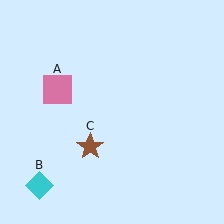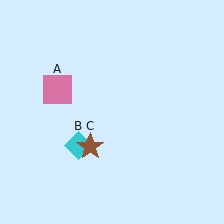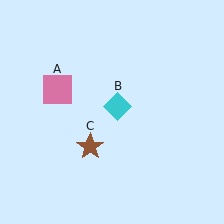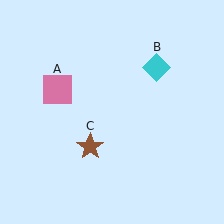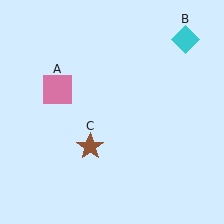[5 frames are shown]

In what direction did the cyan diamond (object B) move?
The cyan diamond (object B) moved up and to the right.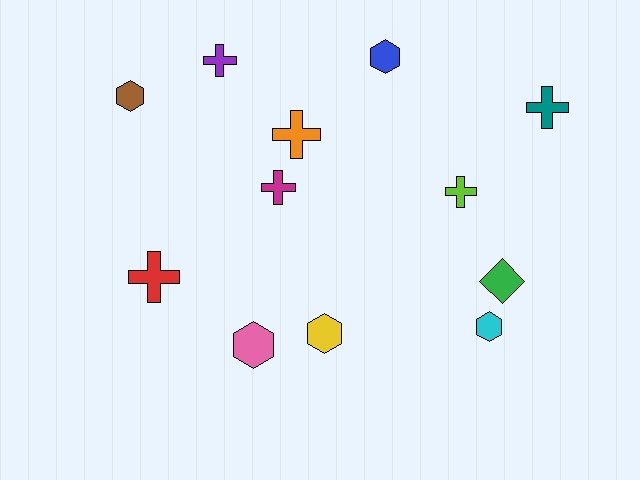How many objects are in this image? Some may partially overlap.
There are 12 objects.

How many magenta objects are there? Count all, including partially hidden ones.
There is 1 magenta object.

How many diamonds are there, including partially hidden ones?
There is 1 diamond.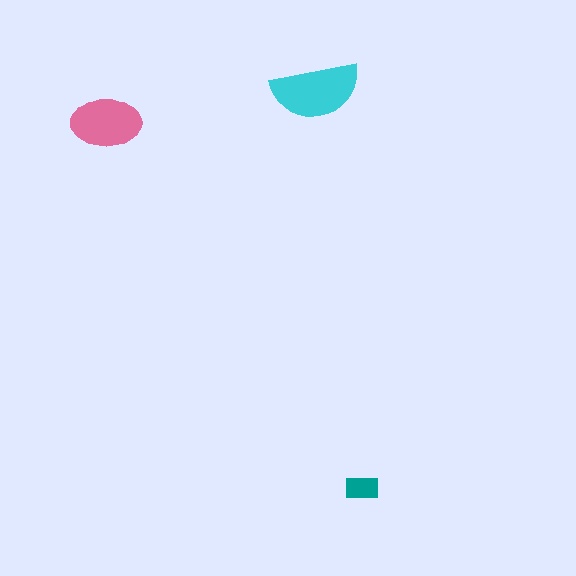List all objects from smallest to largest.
The teal rectangle, the pink ellipse, the cyan semicircle.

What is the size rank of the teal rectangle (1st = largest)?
3rd.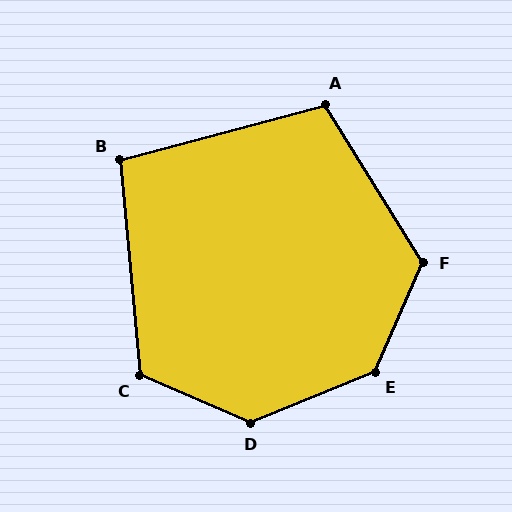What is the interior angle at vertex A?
Approximately 106 degrees (obtuse).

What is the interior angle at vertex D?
Approximately 135 degrees (obtuse).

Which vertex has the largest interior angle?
E, at approximately 135 degrees.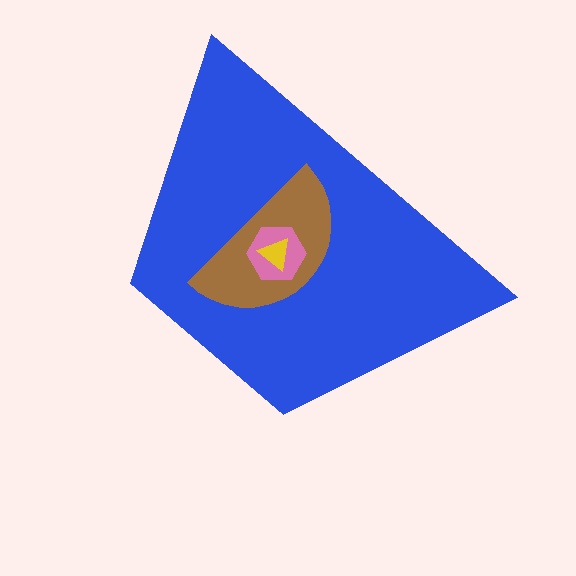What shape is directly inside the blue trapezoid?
The brown semicircle.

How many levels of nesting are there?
4.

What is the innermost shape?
The yellow triangle.